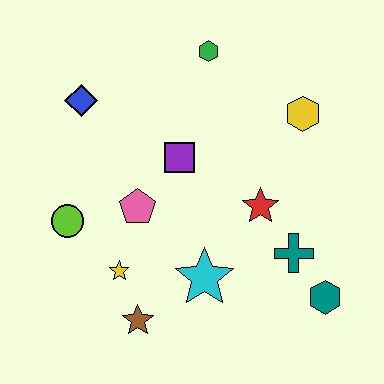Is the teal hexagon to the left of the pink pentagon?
No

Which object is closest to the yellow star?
The brown star is closest to the yellow star.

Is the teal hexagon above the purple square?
No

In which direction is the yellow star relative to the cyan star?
The yellow star is to the left of the cyan star.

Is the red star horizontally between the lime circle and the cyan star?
No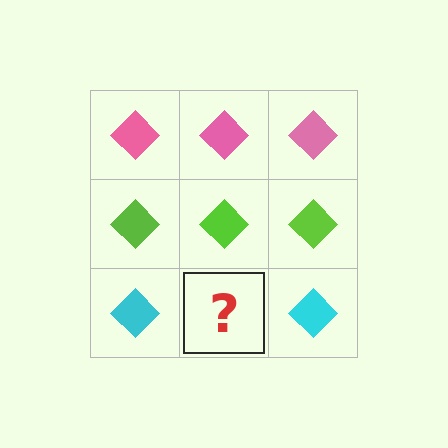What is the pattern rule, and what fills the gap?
The rule is that each row has a consistent color. The gap should be filled with a cyan diamond.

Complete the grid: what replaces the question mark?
The question mark should be replaced with a cyan diamond.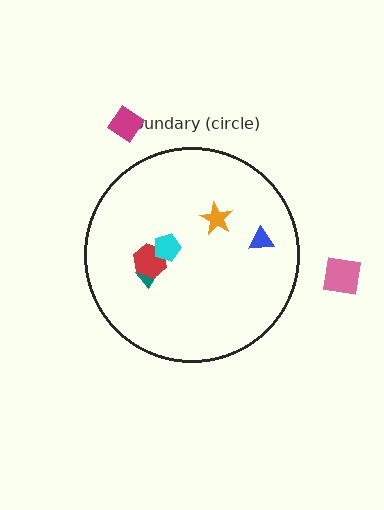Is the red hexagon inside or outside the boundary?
Inside.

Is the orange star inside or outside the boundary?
Inside.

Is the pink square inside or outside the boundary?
Outside.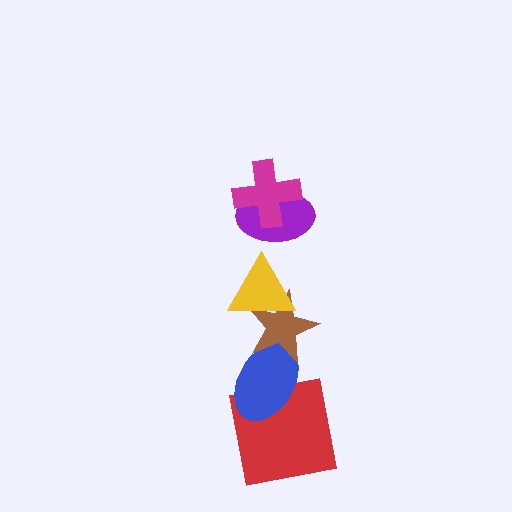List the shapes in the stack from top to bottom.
From top to bottom: the magenta cross, the purple ellipse, the yellow triangle, the brown star, the blue ellipse, the red square.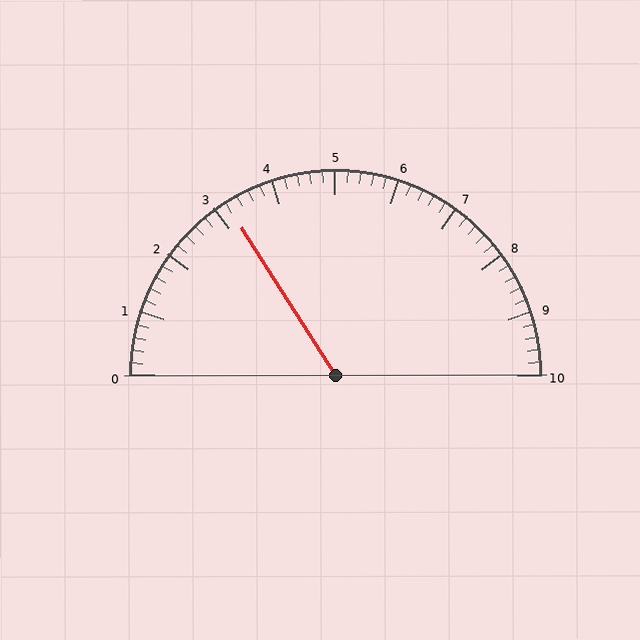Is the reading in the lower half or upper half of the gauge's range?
The reading is in the lower half of the range (0 to 10).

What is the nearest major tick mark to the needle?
The nearest major tick mark is 3.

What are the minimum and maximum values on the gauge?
The gauge ranges from 0 to 10.